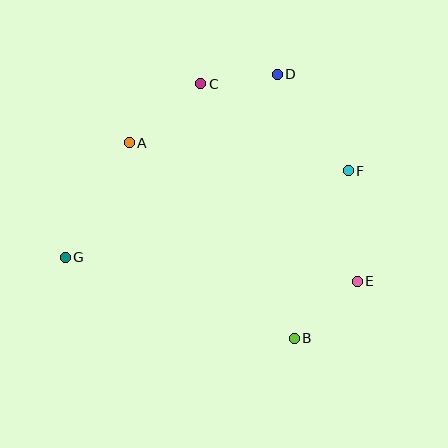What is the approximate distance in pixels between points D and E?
The distance between D and E is approximately 221 pixels.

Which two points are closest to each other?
Points C and D are closest to each other.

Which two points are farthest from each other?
Points F and G are farthest from each other.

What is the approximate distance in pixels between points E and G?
The distance between E and G is approximately 293 pixels.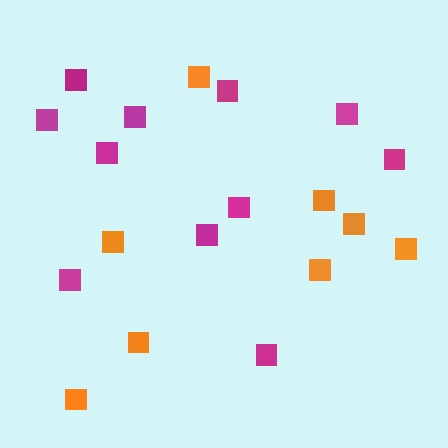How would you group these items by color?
There are 2 groups: one group of orange squares (8) and one group of magenta squares (11).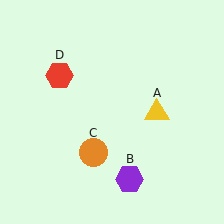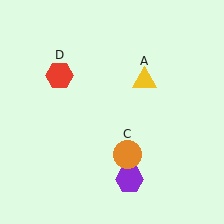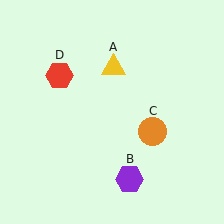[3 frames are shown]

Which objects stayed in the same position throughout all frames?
Purple hexagon (object B) and red hexagon (object D) remained stationary.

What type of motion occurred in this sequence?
The yellow triangle (object A), orange circle (object C) rotated counterclockwise around the center of the scene.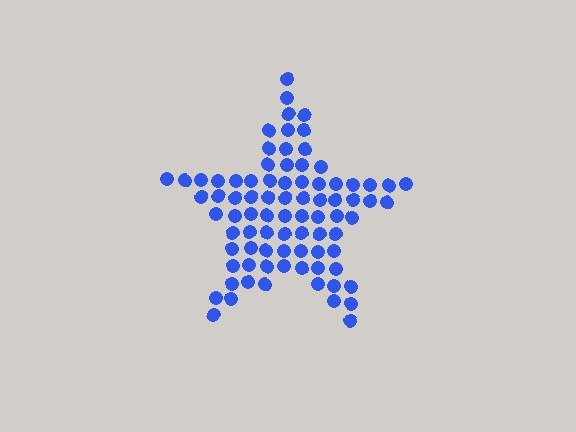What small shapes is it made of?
It is made of small circles.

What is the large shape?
The large shape is a star.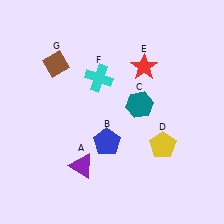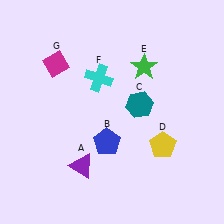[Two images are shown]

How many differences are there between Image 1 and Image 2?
There are 2 differences between the two images.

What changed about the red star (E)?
In Image 1, E is red. In Image 2, it changed to green.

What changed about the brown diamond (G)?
In Image 1, G is brown. In Image 2, it changed to magenta.